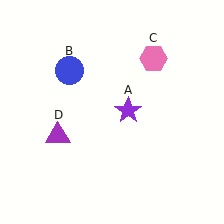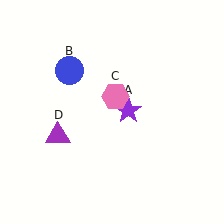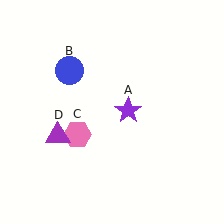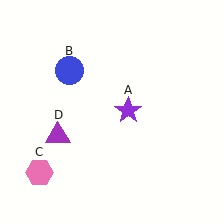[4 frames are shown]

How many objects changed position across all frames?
1 object changed position: pink hexagon (object C).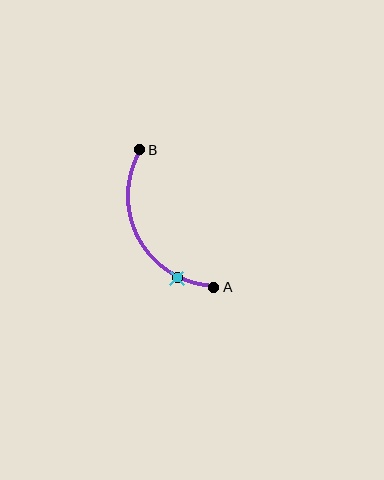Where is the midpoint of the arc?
The arc midpoint is the point on the curve farthest from the straight line joining A and B. It sits to the left of that line.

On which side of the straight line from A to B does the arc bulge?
The arc bulges to the left of the straight line connecting A and B.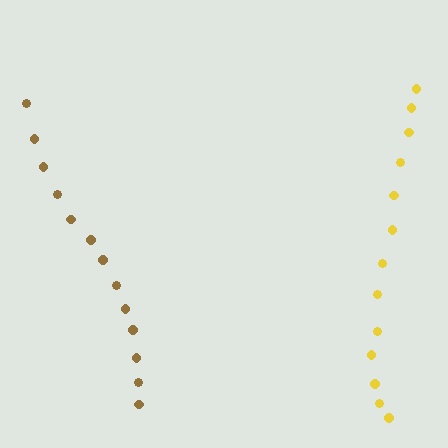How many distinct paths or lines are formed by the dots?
There are 2 distinct paths.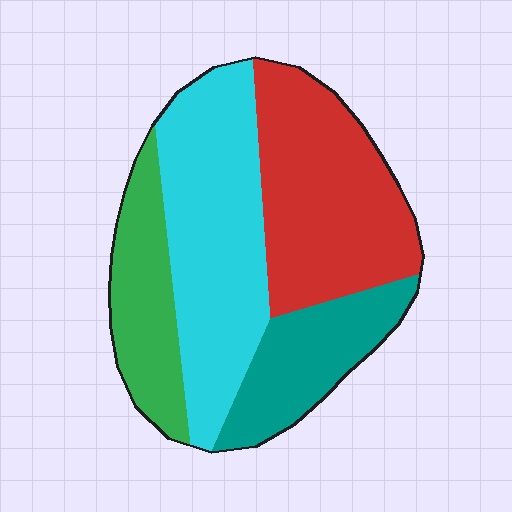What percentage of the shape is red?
Red covers roughly 30% of the shape.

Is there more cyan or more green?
Cyan.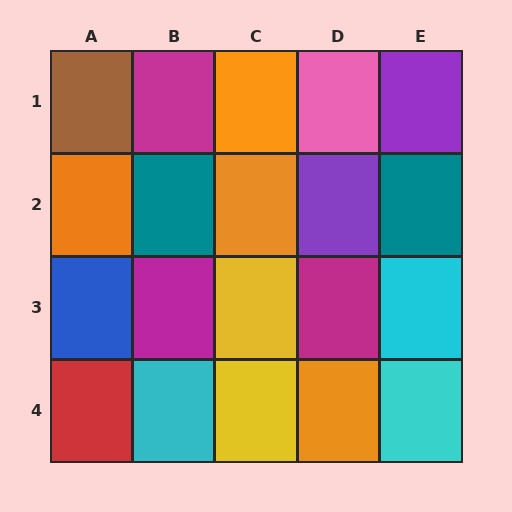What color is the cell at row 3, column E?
Cyan.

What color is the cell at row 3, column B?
Magenta.